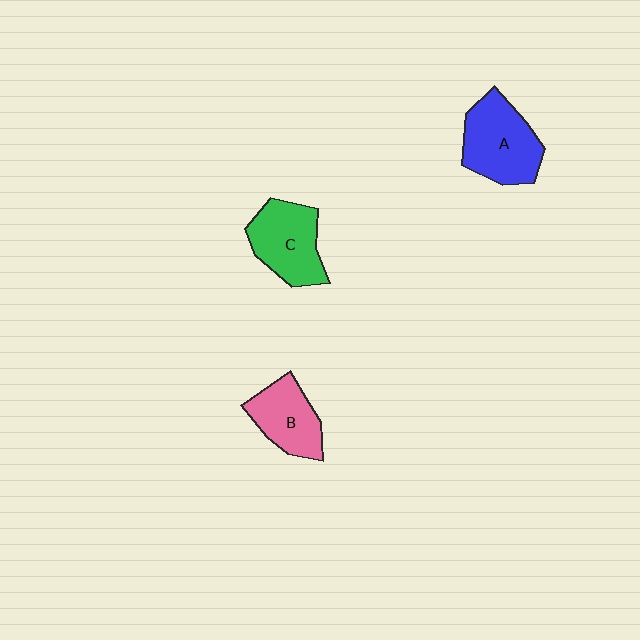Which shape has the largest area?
Shape A (blue).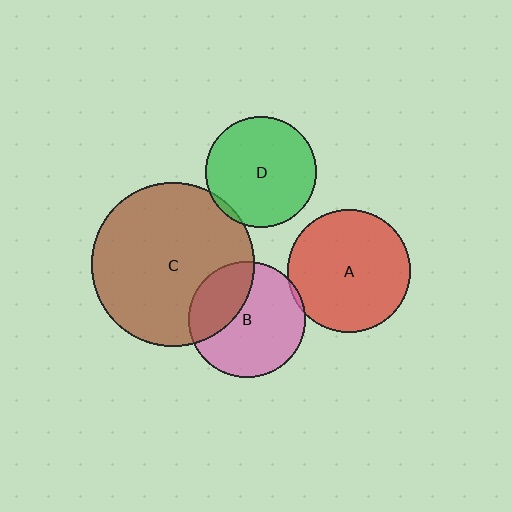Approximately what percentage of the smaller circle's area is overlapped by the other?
Approximately 30%.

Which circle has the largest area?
Circle C (brown).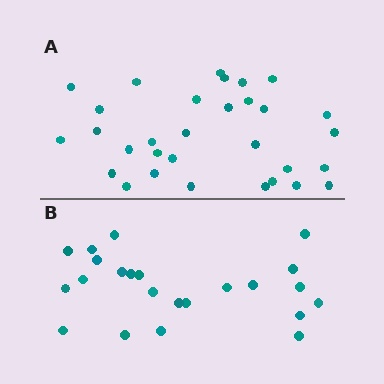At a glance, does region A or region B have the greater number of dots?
Region A (the top region) has more dots.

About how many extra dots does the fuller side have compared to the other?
Region A has roughly 8 or so more dots than region B.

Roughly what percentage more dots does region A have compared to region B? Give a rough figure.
About 35% more.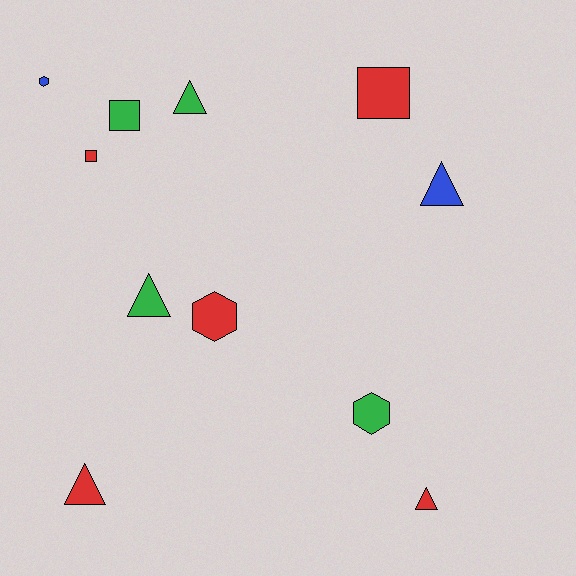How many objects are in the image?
There are 11 objects.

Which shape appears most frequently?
Triangle, with 5 objects.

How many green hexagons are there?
There is 1 green hexagon.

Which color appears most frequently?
Red, with 5 objects.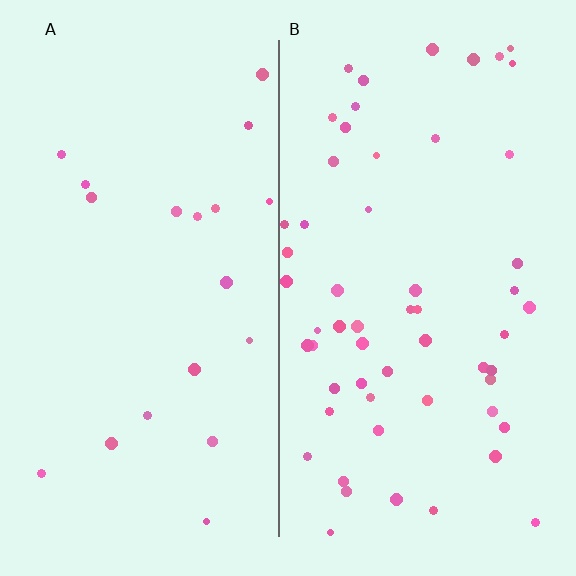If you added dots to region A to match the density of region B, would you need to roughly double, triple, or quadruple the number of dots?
Approximately triple.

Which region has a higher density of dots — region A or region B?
B (the right).